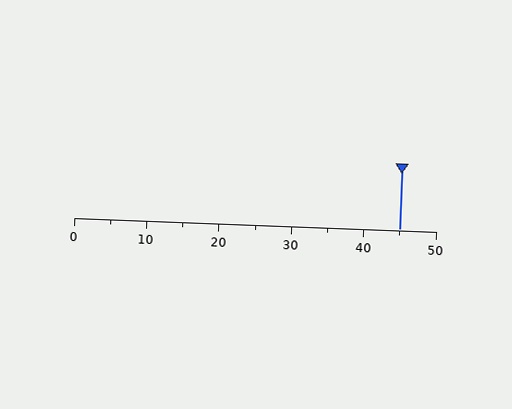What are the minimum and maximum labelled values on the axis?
The axis runs from 0 to 50.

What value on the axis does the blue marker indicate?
The marker indicates approximately 45.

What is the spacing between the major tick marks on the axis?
The major ticks are spaced 10 apart.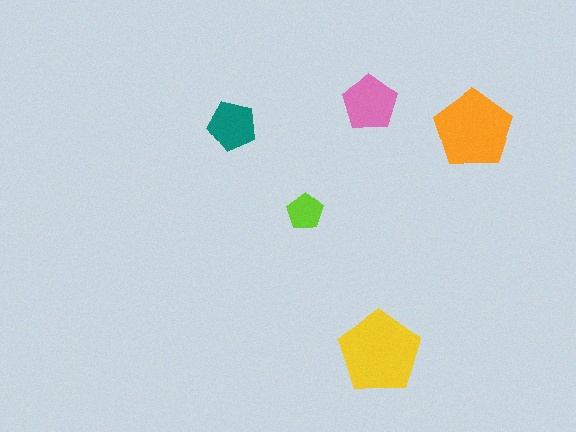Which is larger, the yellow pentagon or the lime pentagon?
The yellow one.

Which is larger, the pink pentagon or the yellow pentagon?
The yellow one.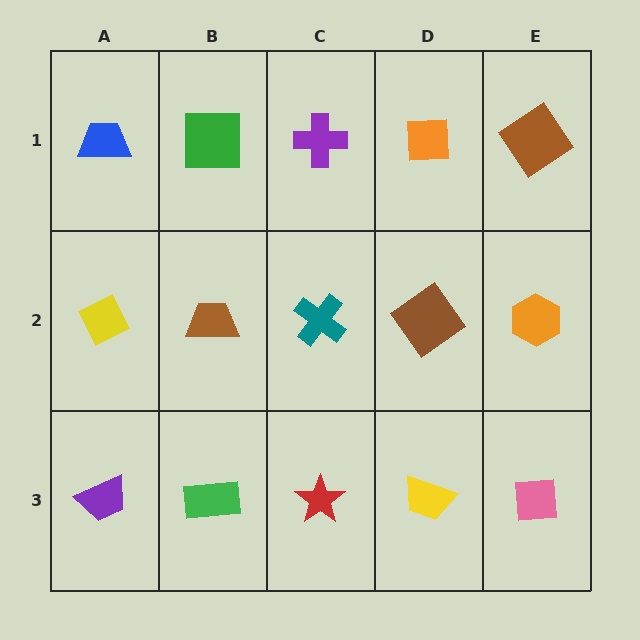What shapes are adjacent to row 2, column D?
An orange square (row 1, column D), a yellow trapezoid (row 3, column D), a teal cross (row 2, column C), an orange hexagon (row 2, column E).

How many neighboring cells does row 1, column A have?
2.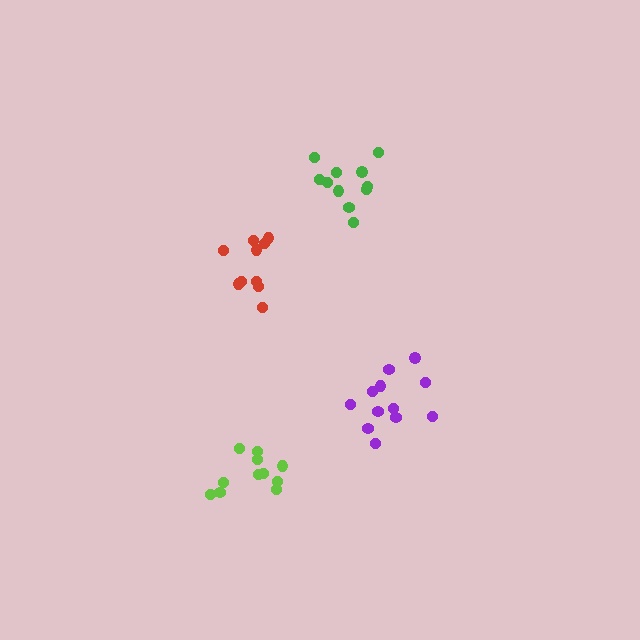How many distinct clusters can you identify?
There are 4 distinct clusters.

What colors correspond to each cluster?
The clusters are colored: red, lime, purple, green.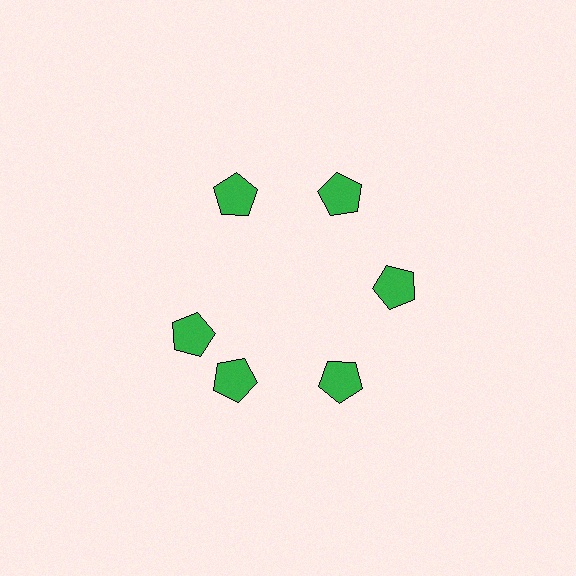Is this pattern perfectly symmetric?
No. The 6 green pentagons are arranged in a ring, but one element near the 9 o'clock position is rotated out of alignment along the ring, breaking the 6-fold rotational symmetry.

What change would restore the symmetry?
The symmetry would be restored by rotating it back into even spacing with its neighbors so that all 6 pentagons sit at equal angles and equal distance from the center.